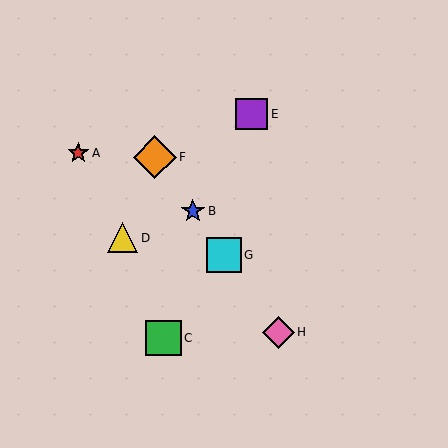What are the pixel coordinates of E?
Object E is at (252, 114).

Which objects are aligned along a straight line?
Objects B, F, G, H are aligned along a straight line.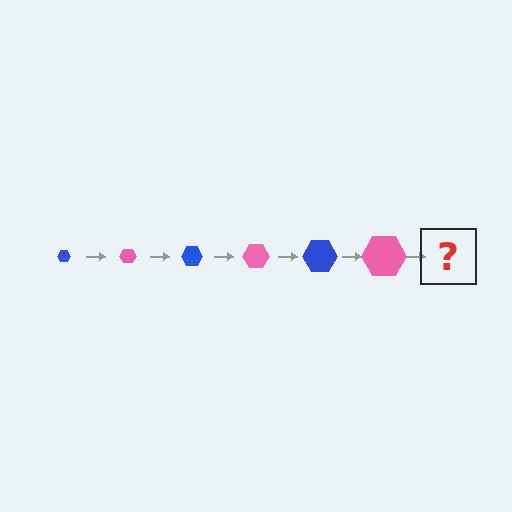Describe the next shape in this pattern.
It should be a blue hexagon, larger than the previous one.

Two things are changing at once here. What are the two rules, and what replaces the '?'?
The two rules are that the hexagon grows larger each step and the color cycles through blue and pink. The '?' should be a blue hexagon, larger than the previous one.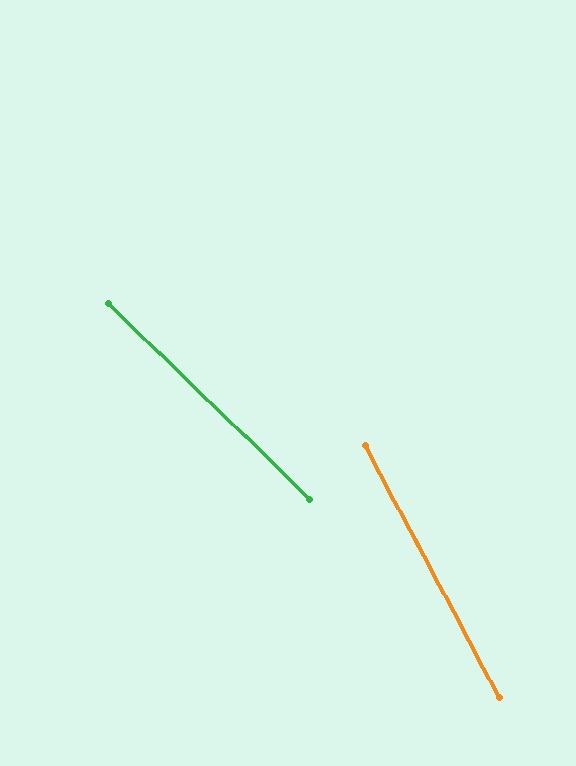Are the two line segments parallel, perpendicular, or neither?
Neither parallel nor perpendicular — they differ by about 18°.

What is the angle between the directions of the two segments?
Approximately 18 degrees.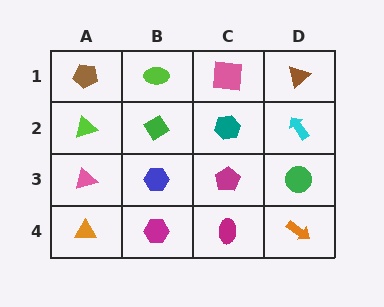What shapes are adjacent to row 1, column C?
A teal hexagon (row 2, column C), a lime ellipse (row 1, column B), a brown triangle (row 1, column D).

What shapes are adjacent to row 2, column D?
A brown triangle (row 1, column D), a green circle (row 3, column D), a teal hexagon (row 2, column C).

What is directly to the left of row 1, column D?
A pink square.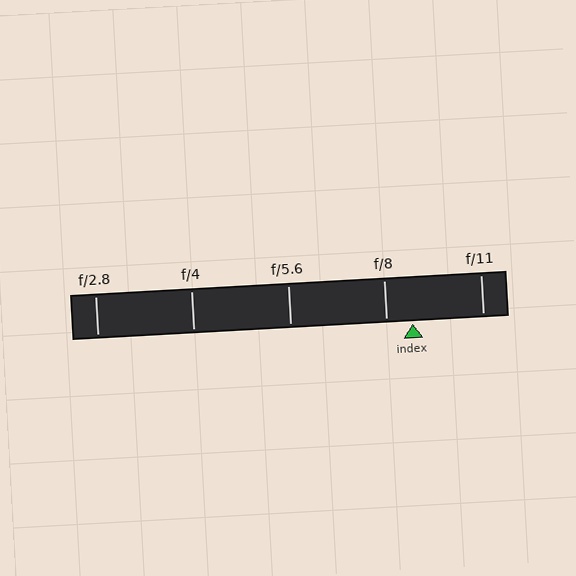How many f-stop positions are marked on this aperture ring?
There are 5 f-stop positions marked.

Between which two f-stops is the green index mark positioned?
The index mark is between f/8 and f/11.